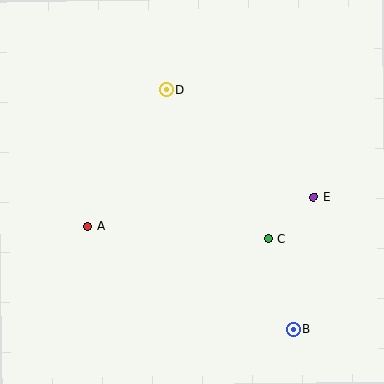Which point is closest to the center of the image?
Point C at (268, 239) is closest to the center.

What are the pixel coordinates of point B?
Point B is at (293, 329).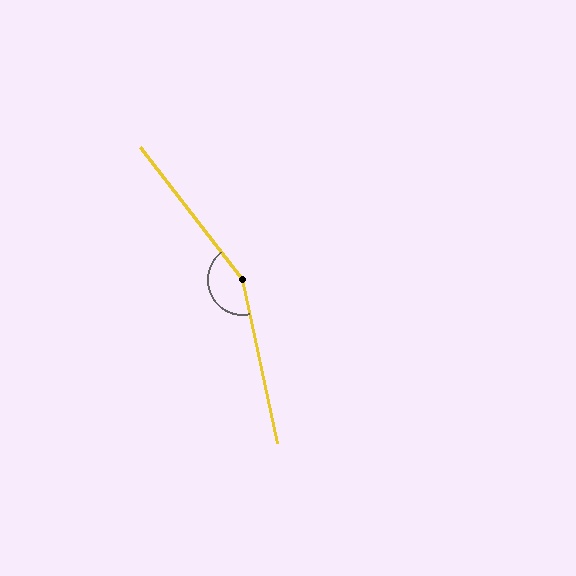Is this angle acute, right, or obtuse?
It is obtuse.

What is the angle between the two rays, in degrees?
Approximately 154 degrees.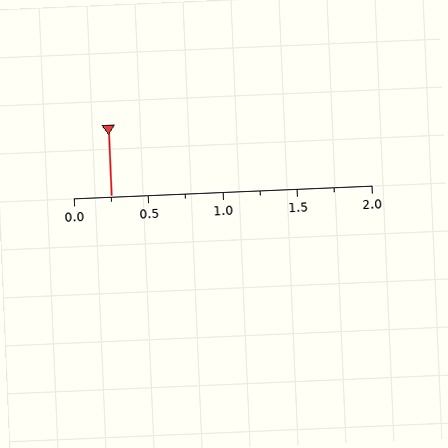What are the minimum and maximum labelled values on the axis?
The axis runs from 0.0 to 2.0.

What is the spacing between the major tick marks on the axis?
The major ticks are spaced 0.5 apart.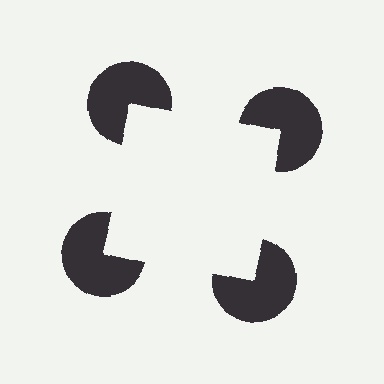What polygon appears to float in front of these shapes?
An illusory square — its edges are inferred from the aligned wedge cuts in the pac-man discs, not physically drawn.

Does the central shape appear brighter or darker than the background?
It typically appears slightly brighter than the background, even though no actual brightness change is drawn.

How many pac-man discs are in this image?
There are 4 — one at each vertex of the illusory square.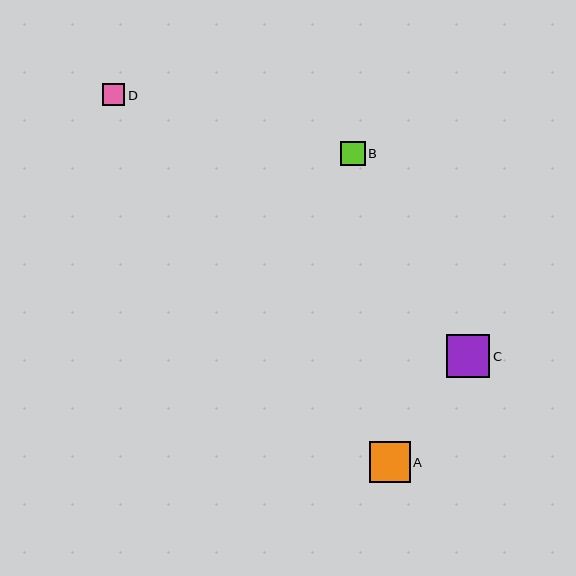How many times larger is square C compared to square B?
Square C is approximately 1.8 times the size of square B.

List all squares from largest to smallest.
From largest to smallest: C, A, B, D.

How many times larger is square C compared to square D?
Square C is approximately 2.0 times the size of square D.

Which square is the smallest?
Square D is the smallest with a size of approximately 22 pixels.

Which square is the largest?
Square C is the largest with a size of approximately 43 pixels.